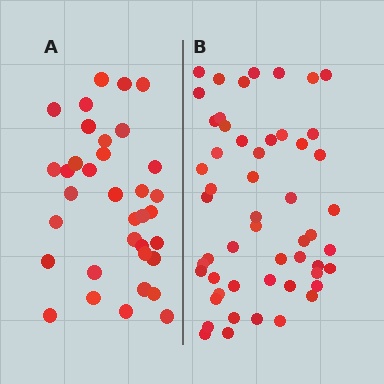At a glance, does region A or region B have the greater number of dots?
Region B (the right region) has more dots.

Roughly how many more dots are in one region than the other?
Region B has approximately 20 more dots than region A.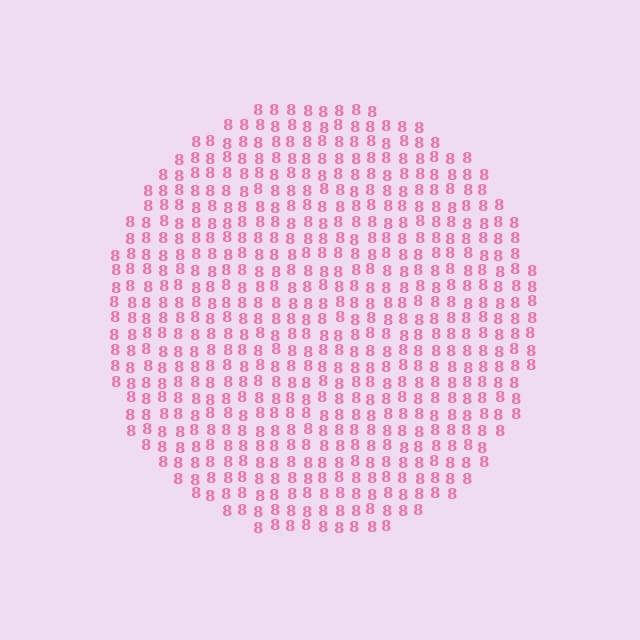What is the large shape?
The large shape is a circle.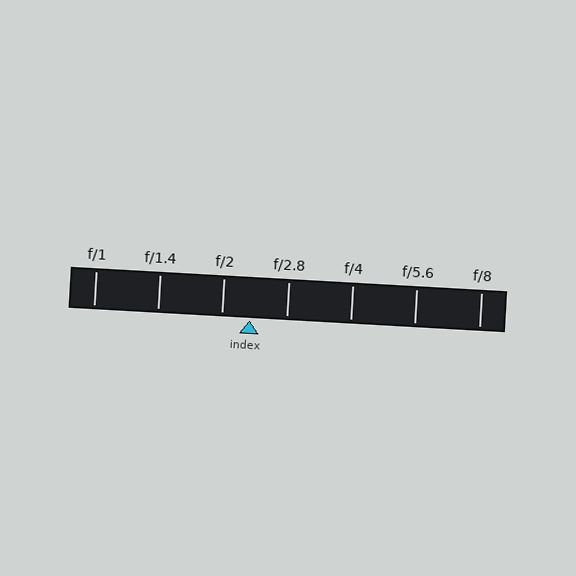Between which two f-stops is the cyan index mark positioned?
The index mark is between f/2 and f/2.8.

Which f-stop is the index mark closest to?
The index mark is closest to f/2.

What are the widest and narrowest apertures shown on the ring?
The widest aperture shown is f/1 and the narrowest is f/8.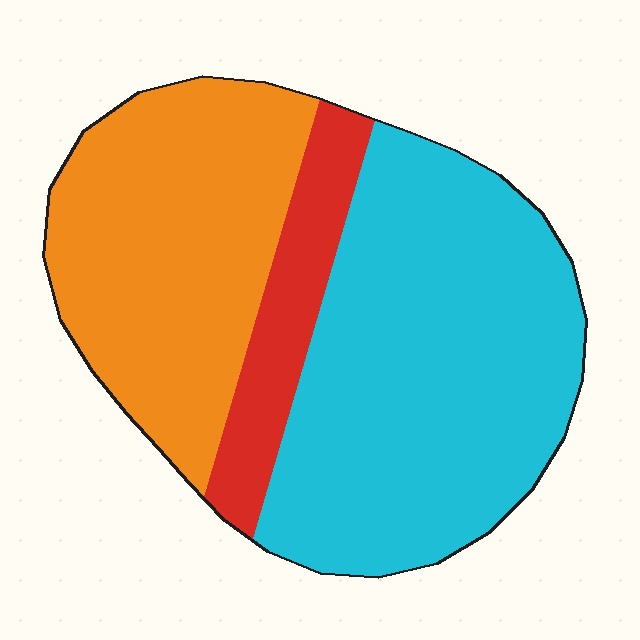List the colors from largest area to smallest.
From largest to smallest: cyan, orange, red.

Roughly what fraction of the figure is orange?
Orange covers 36% of the figure.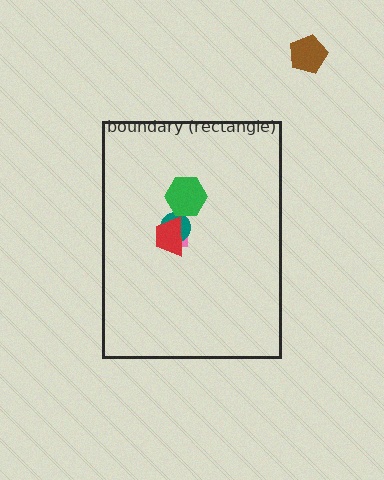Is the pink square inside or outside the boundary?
Inside.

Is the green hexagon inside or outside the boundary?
Inside.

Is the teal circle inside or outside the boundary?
Inside.